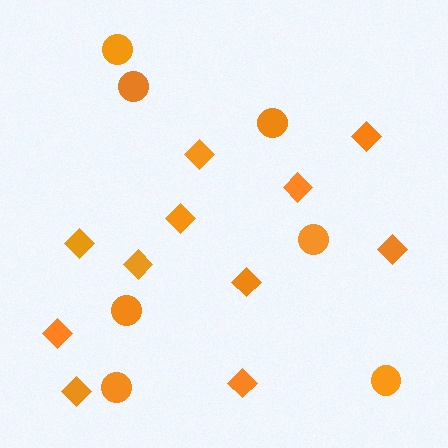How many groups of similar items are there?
There are 2 groups: one group of diamonds (11) and one group of circles (7).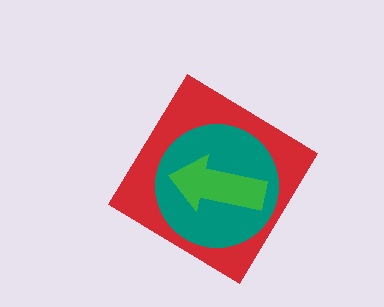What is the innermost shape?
The green arrow.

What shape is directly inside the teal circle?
The green arrow.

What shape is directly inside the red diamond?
The teal circle.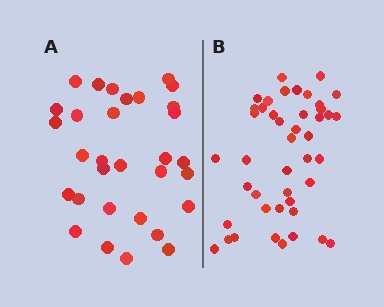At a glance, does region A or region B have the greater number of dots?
Region B (the right region) has more dots.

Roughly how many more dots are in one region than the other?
Region B has approximately 15 more dots than region A.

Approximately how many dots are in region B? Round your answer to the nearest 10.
About 40 dots. (The exact count is 44, which rounds to 40.)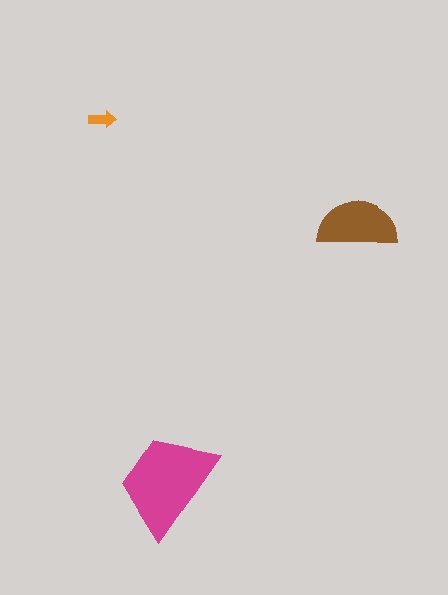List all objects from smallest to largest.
The orange arrow, the brown semicircle, the magenta trapezoid.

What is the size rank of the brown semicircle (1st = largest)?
2nd.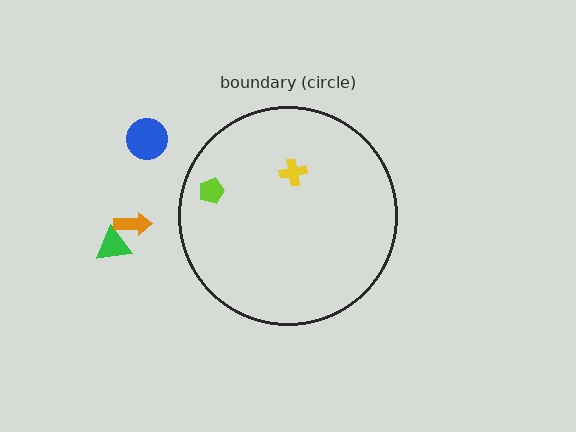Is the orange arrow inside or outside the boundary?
Outside.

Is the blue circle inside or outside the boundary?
Outside.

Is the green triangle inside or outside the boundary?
Outside.